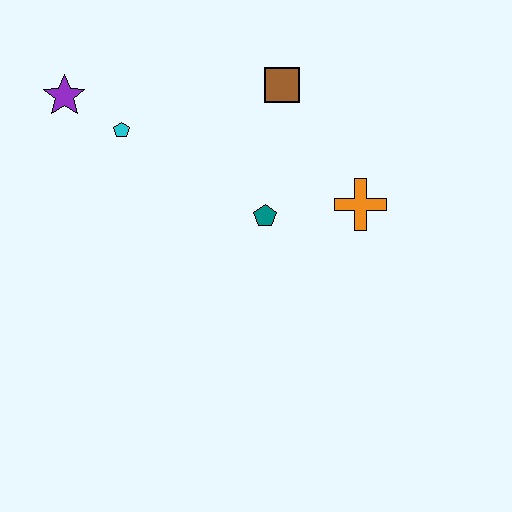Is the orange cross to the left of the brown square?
No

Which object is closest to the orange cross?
The teal pentagon is closest to the orange cross.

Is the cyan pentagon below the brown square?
Yes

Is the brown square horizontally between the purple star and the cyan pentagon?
No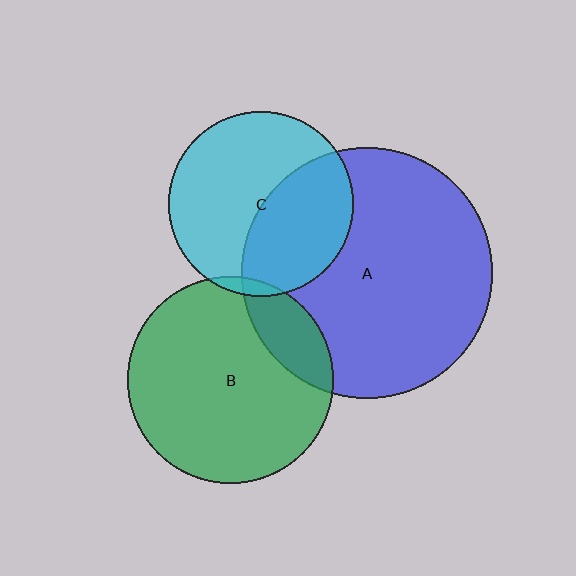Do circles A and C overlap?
Yes.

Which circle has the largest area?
Circle A (blue).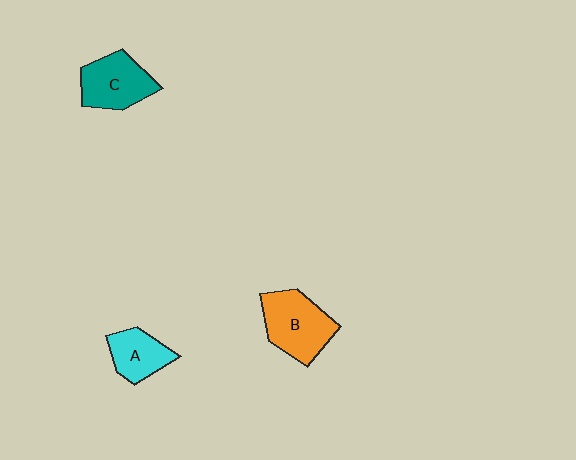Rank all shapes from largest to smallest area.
From largest to smallest: B (orange), C (teal), A (cyan).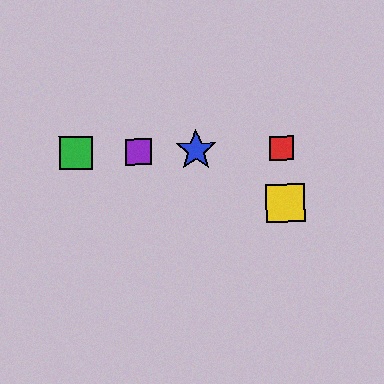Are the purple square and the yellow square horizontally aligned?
No, the purple square is at y≈152 and the yellow square is at y≈203.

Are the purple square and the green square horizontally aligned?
Yes, both are at y≈152.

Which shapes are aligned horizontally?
The red square, the blue star, the green square, the purple square are aligned horizontally.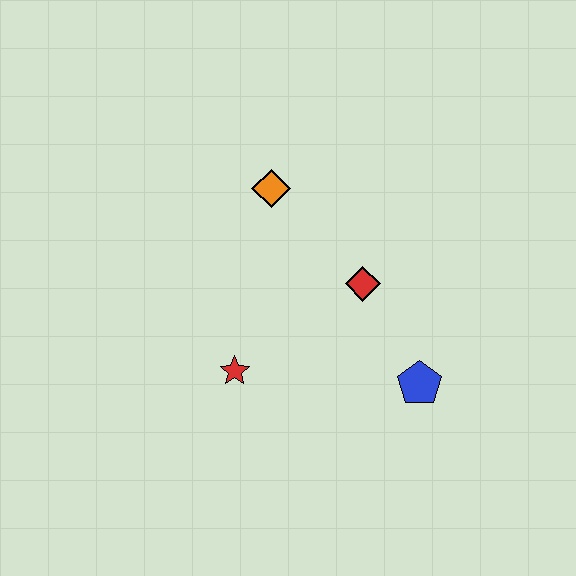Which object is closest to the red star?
The red diamond is closest to the red star.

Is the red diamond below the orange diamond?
Yes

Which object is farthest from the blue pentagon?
The orange diamond is farthest from the blue pentagon.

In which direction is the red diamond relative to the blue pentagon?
The red diamond is above the blue pentagon.